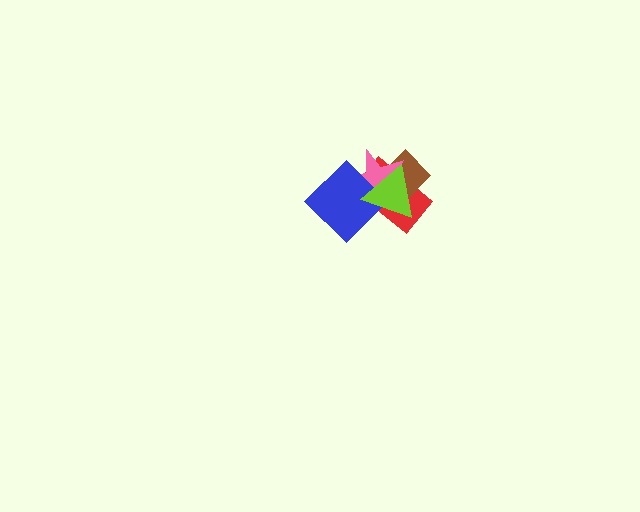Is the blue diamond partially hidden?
Yes, it is partially covered by another shape.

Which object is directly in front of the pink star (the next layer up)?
The blue diamond is directly in front of the pink star.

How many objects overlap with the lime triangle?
4 objects overlap with the lime triangle.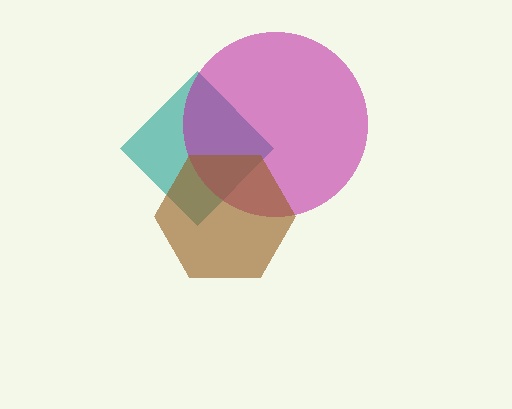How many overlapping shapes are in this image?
There are 3 overlapping shapes in the image.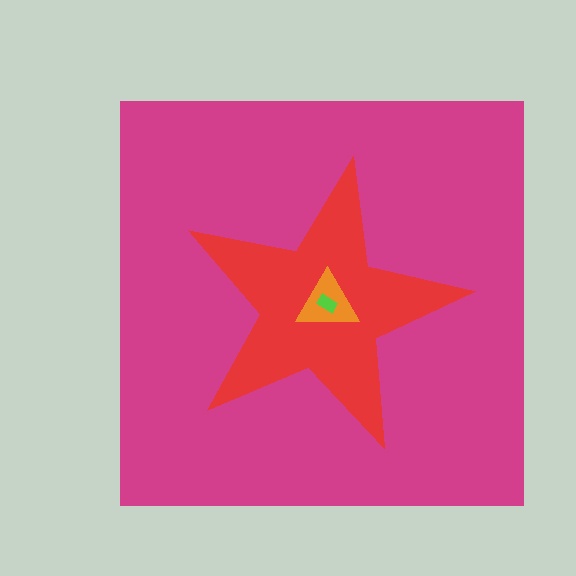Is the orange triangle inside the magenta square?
Yes.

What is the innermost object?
The lime rectangle.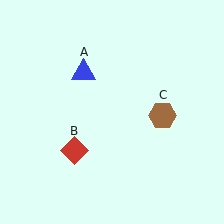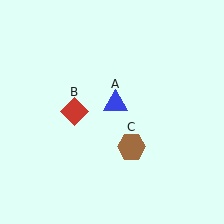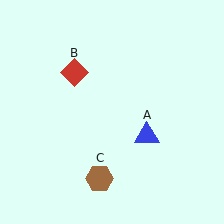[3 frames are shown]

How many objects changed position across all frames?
3 objects changed position: blue triangle (object A), red diamond (object B), brown hexagon (object C).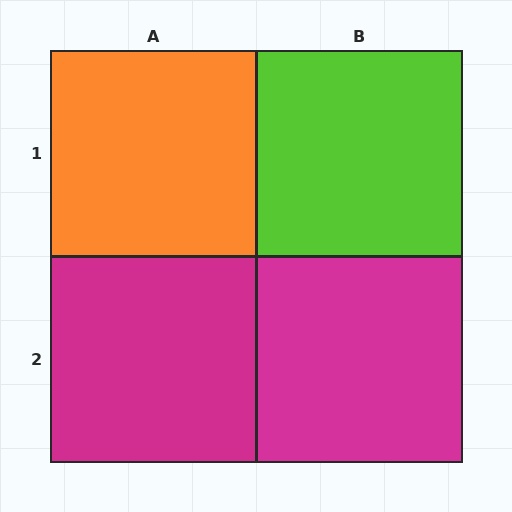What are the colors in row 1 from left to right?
Orange, lime.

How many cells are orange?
1 cell is orange.